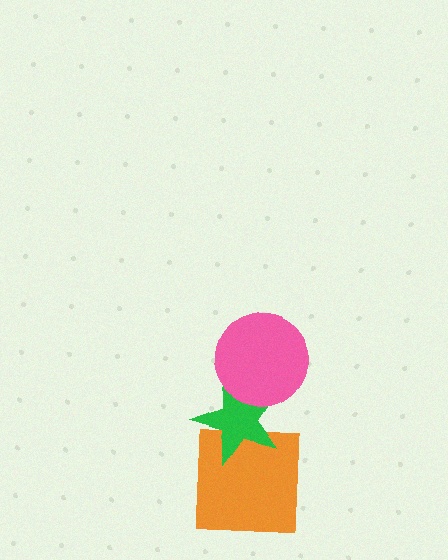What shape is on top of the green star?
The pink circle is on top of the green star.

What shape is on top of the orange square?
The green star is on top of the orange square.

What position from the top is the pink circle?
The pink circle is 1st from the top.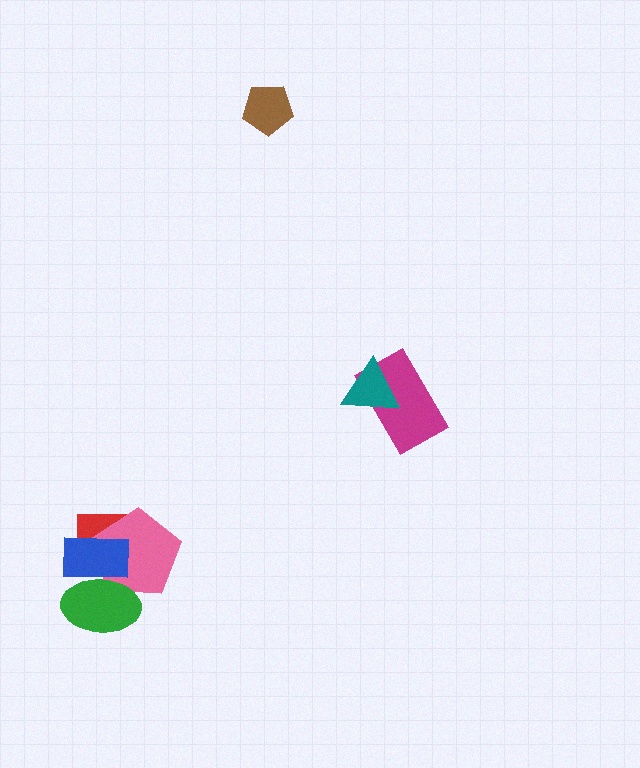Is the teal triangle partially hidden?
No, no other shape covers it.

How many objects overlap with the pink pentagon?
3 objects overlap with the pink pentagon.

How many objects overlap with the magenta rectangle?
1 object overlaps with the magenta rectangle.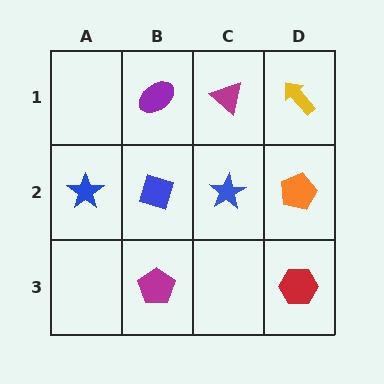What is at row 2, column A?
A blue star.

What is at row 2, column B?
A blue diamond.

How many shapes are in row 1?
3 shapes.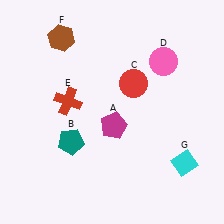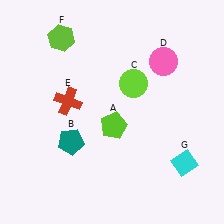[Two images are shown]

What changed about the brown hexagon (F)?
In Image 1, F is brown. In Image 2, it changed to lime.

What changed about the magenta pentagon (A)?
In Image 1, A is magenta. In Image 2, it changed to lime.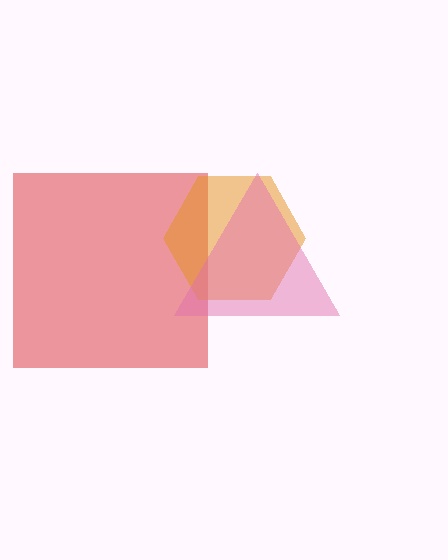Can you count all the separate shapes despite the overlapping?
Yes, there are 3 separate shapes.